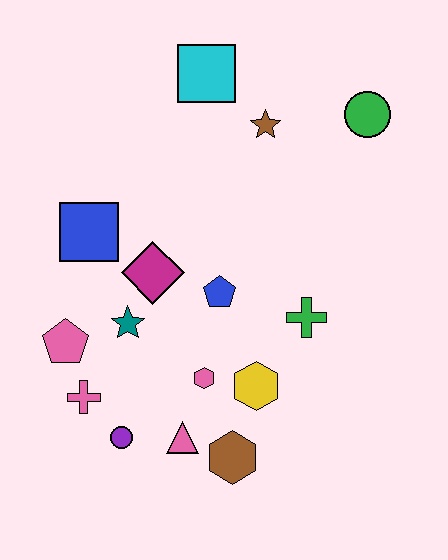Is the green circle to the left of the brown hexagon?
No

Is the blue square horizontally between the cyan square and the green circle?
No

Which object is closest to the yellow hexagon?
The pink hexagon is closest to the yellow hexagon.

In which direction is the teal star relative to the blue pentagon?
The teal star is to the left of the blue pentagon.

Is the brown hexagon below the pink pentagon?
Yes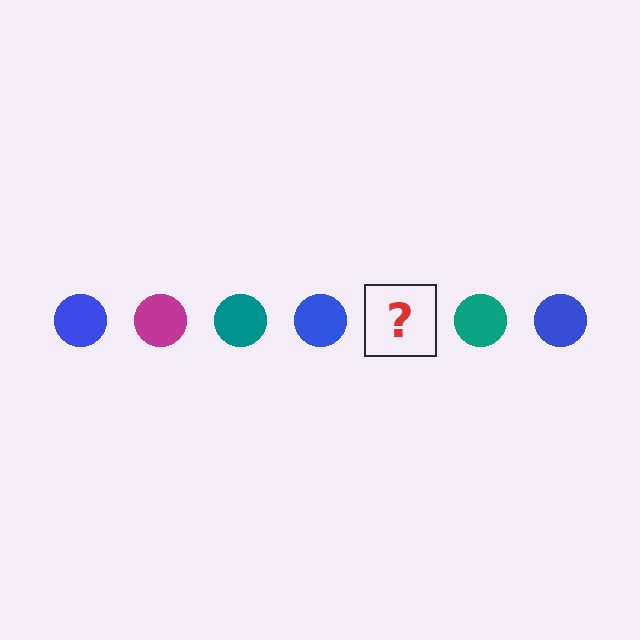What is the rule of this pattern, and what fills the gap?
The rule is that the pattern cycles through blue, magenta, teal circles. The gap should be filled with a magenta circle.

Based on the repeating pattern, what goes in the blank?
The blank should be a magenta circle.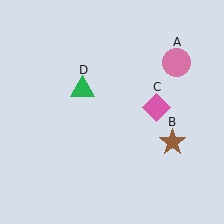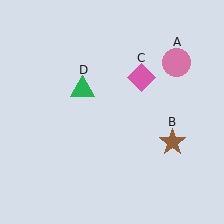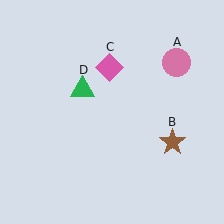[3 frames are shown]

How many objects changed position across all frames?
1 object changed position: pink diamond (object C).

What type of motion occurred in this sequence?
The pink diamond (object C) rotated counterclockwise around the center of the scene.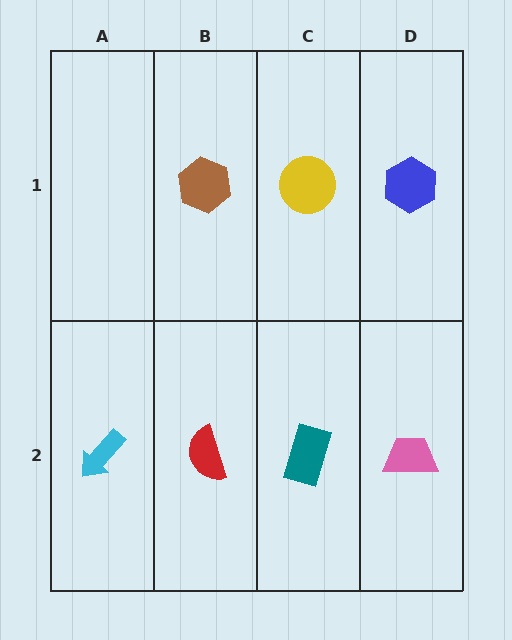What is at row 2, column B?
A red semicircle.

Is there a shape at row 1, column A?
No, that cell is empty.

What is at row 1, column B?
A brown hexagon.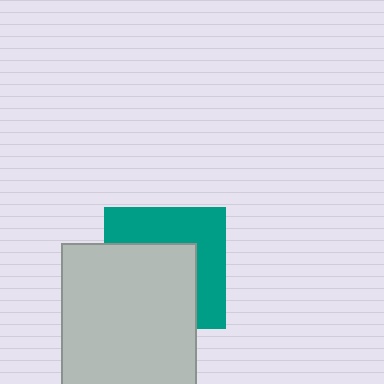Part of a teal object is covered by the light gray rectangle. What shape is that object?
It is a square.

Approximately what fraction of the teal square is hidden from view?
Roughly 54% of the teal square is hidden behind the light gray rectangle.